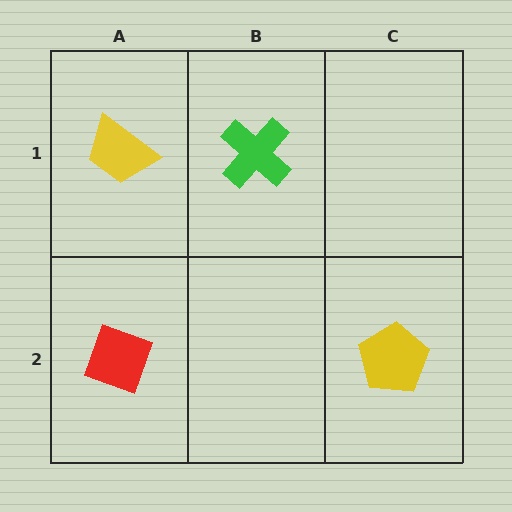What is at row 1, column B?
A green cross.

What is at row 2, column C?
A yellow pentagon.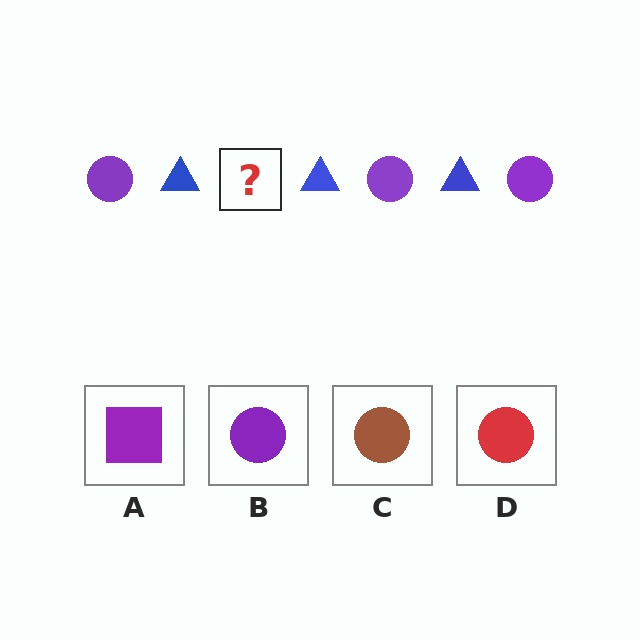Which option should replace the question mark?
Option B.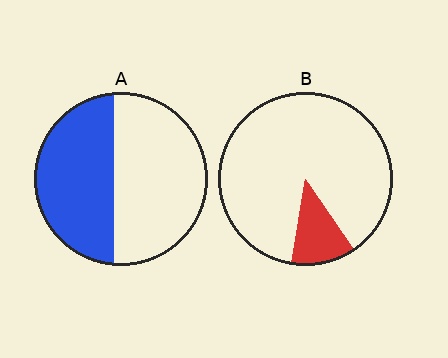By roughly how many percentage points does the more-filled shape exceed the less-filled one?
By roughly 30 percentage points (A over B).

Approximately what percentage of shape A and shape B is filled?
A is approximately 45% and B is approximately 10%.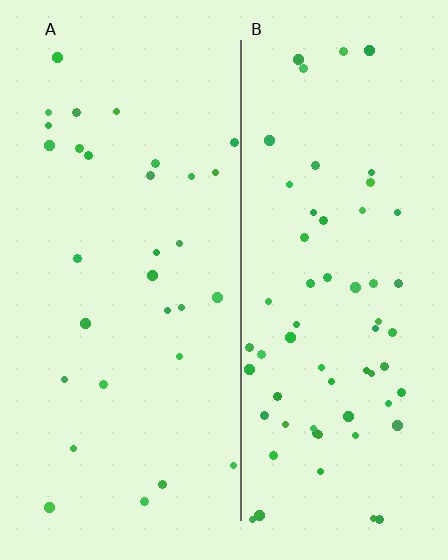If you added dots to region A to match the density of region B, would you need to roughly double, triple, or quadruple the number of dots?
Approximately double.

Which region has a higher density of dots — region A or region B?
B (the right).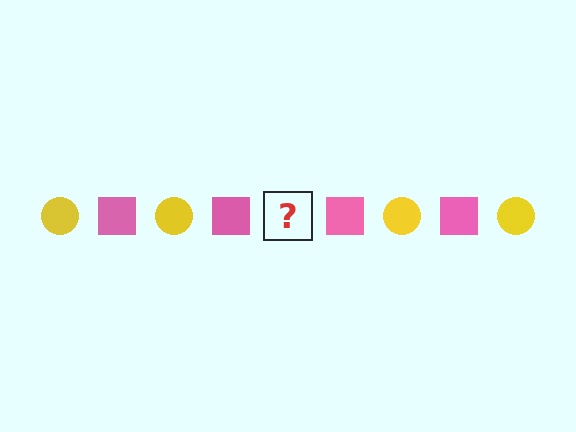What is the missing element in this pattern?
The missing element is a yellow circle.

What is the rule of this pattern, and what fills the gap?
The rule is that the pattern alternates between yellow circle and pink square. The gap should be filled with a yellow circle.